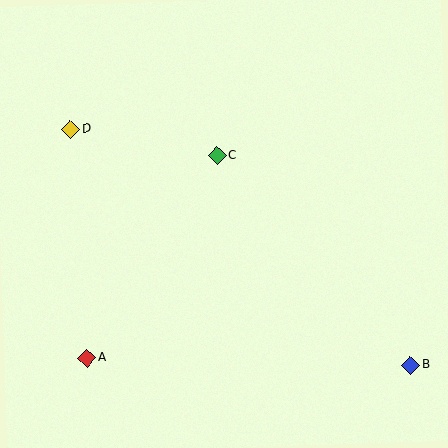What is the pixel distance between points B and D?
The distance between B and D is 414 pixels.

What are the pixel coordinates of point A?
Point A is at (87, 358).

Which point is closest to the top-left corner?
Point D is closest to the top-left corner.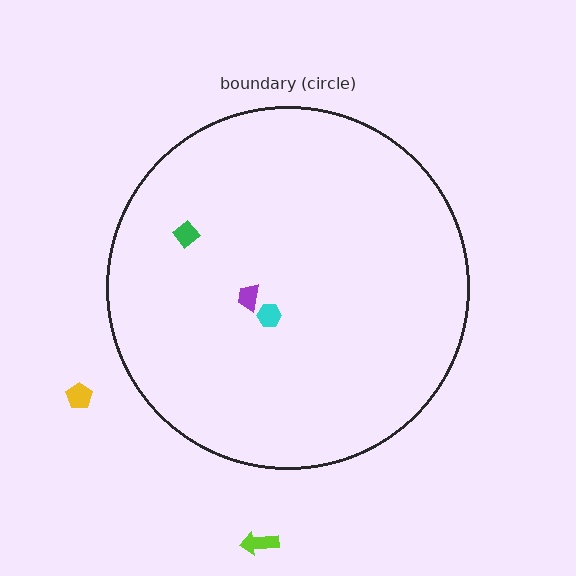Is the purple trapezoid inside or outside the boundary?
Inside.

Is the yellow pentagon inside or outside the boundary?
Outside.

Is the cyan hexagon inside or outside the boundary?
Inside.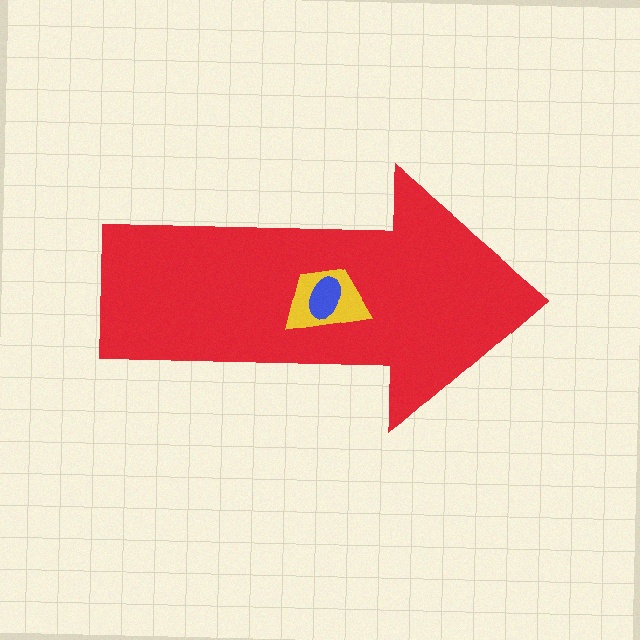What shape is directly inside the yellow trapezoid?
The blue ellipse.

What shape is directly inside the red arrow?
The yellow trapezoid.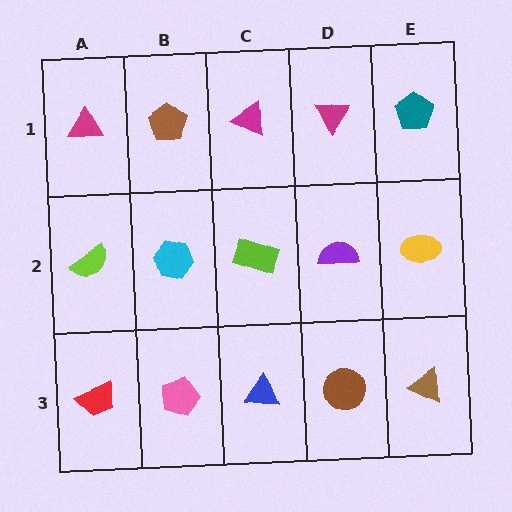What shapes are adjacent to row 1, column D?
A purple semicircle (row 2, column D), a magenta triangle (row 1, column C), a teal pentagon (row 1, column E).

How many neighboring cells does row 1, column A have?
2.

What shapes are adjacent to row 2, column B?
A brown pentagon (row 1, column B), a pink pentagon (row 3, column B), a lime semicircle (row 2, column A), a lime rectangle (row 2, column C).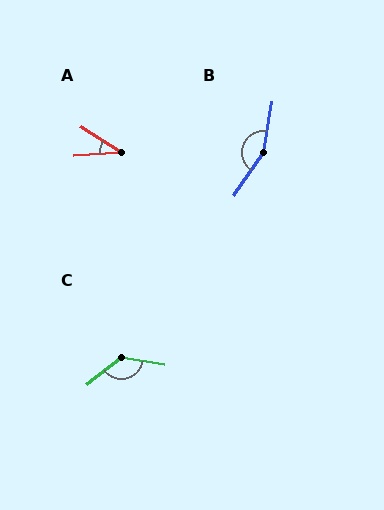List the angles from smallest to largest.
A (35°), C (133°), B (155°).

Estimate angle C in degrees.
Approximately 133 degrees.